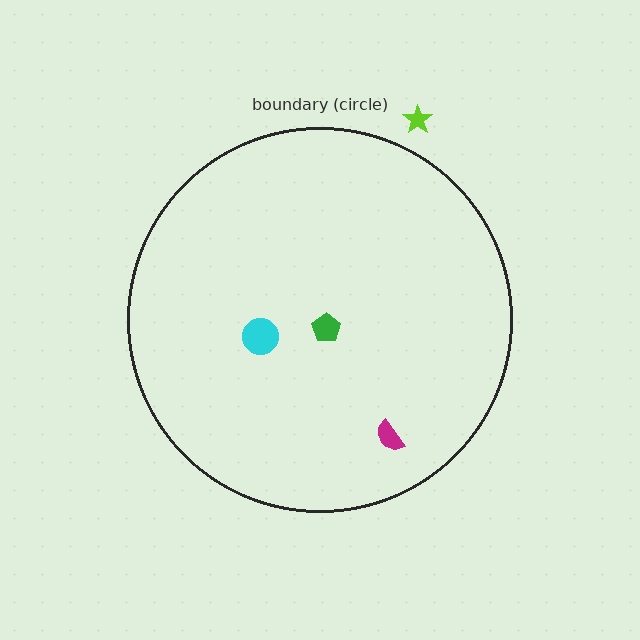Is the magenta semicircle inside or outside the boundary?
Inside.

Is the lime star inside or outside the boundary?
Outside.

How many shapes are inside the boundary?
3 inside, 1 outside.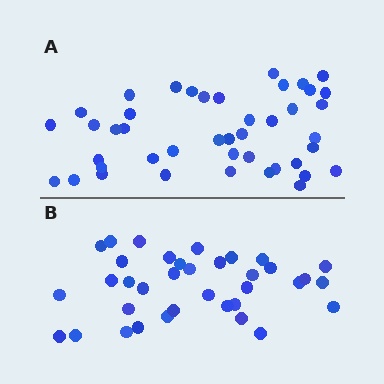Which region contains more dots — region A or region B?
Region A (the top region) has more dots.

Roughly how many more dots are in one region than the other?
Region A has roughly 8 or so more dots than region B.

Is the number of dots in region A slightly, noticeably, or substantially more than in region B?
Region A has only slightly more — the two regions are fairly close. The ratio is roughly 1.2 to 1.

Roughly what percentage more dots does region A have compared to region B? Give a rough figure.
About 20% more.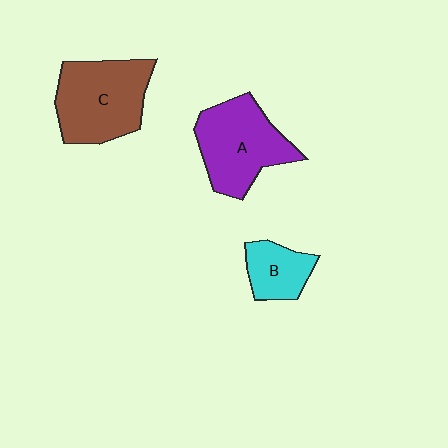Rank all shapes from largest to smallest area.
From largest to smallest: C (brown), A (purple), B (cyan).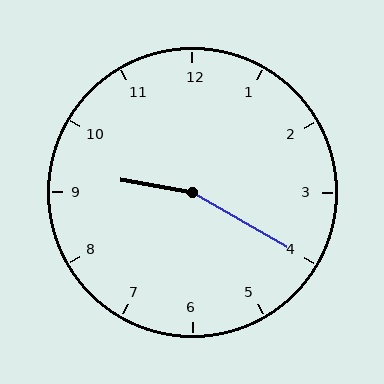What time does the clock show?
9:20.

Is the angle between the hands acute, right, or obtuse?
It is obtuse.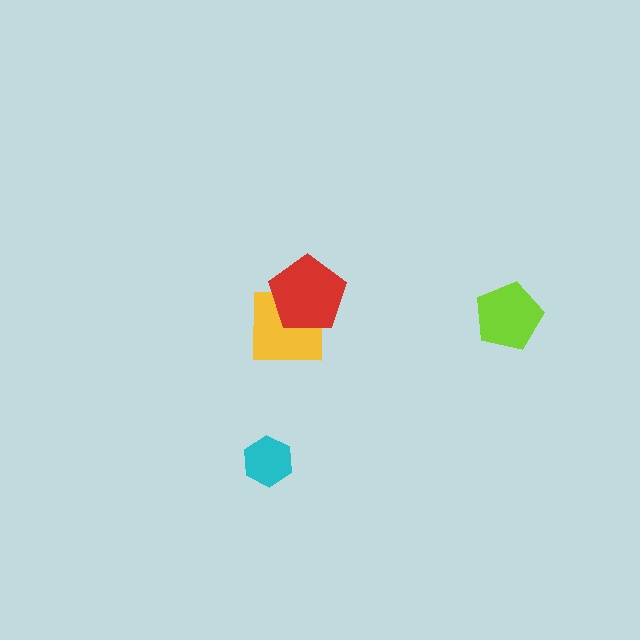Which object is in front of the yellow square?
The red pentagon is in front of the yellow square.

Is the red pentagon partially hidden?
No, no other shape covers it.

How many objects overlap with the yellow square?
1 object overlaps with the yellow square.